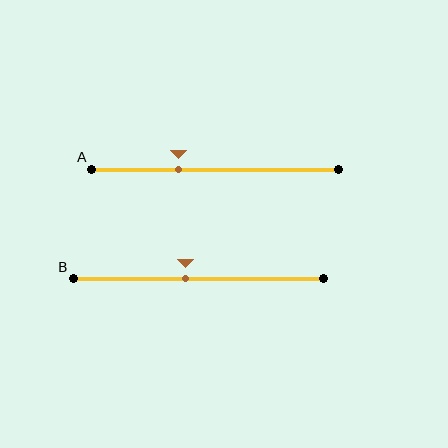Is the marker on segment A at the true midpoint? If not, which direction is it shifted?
No, the marker on segment A is shifted to the left by about 15% of the segment length.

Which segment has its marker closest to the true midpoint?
Segment B has its marker closest to the true midpoint.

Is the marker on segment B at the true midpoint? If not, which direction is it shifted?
No, the marker on segment B is shifted to the left by about 5% of the segment length.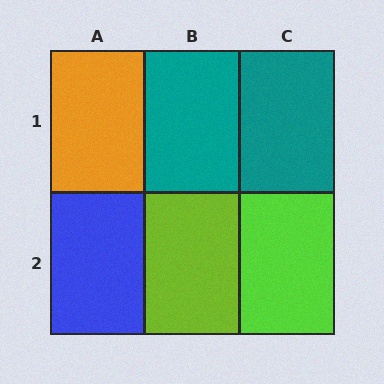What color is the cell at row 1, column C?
Teal.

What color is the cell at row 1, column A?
Orange.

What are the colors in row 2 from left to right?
Blue, lime, lime.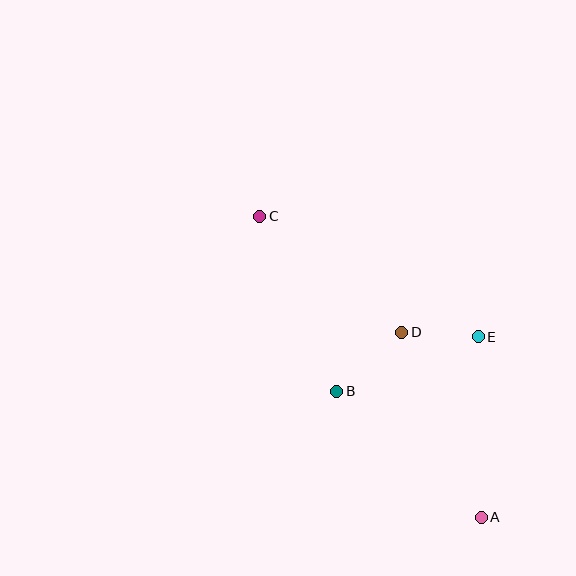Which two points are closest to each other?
Points D and E are closest to each other.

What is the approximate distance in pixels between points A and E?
The distance between A and E is approximately 181 pixels.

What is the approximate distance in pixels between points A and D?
The distance between A and D is approximately 201 pixels.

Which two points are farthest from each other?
Points A and C are farthest from each other.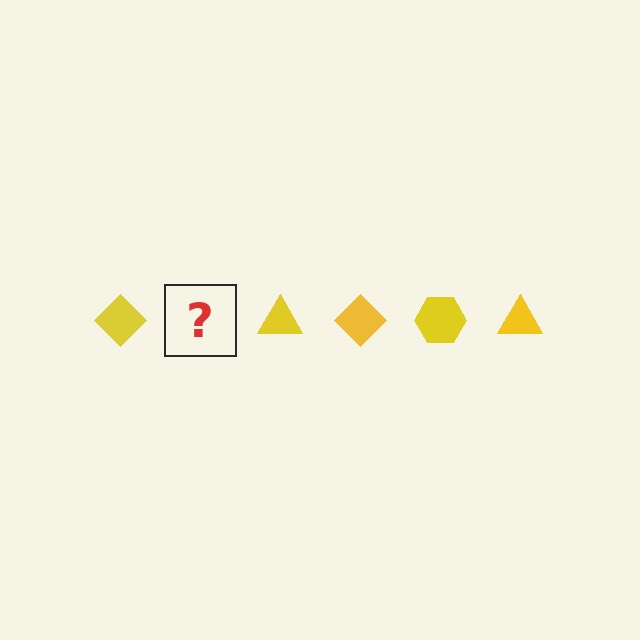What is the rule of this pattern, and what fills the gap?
The rule is that the pattern cycles through diamond, hexagon, triangle shapes in yellow. The gap should be filled with a yellow hexagon.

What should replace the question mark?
The question mark should be replaced with a yellow hexagon.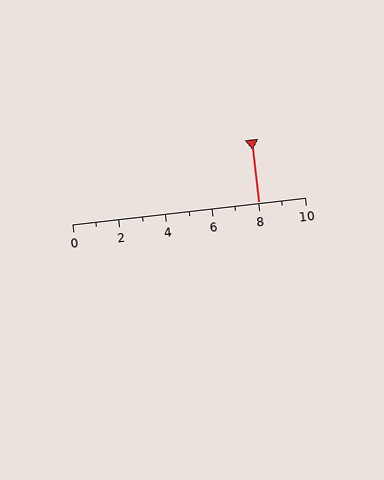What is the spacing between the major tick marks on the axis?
The major ticks are spaced 2 apart.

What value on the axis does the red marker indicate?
The marker indicates approximately 8.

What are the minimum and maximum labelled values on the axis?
The axis runs from 0 to 10.